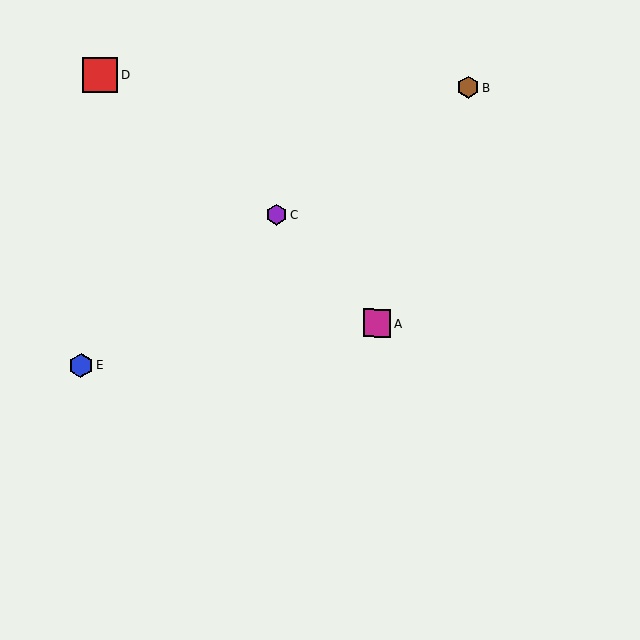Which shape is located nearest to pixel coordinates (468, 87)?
The brown hexagon (labeled B) at (469, 88) is nearest to that location.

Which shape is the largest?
The red square (labeled D) is the largest.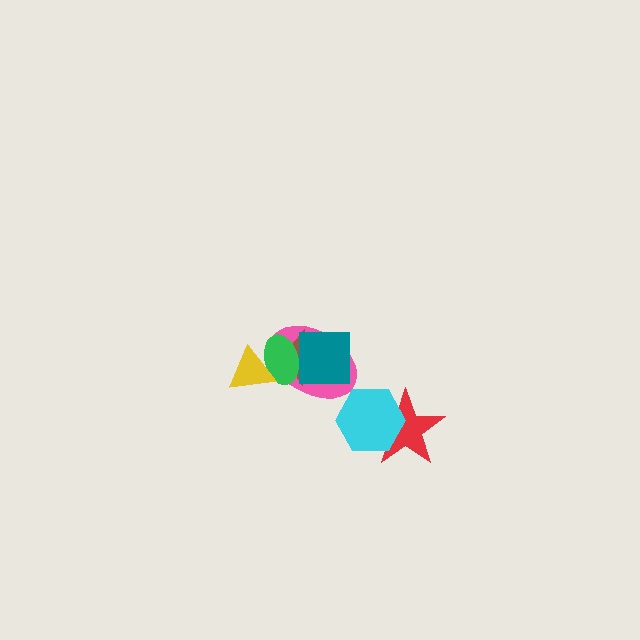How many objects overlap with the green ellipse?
4 objects overlap with the green ellipse.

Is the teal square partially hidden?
Yes, it is partially covered by another shape.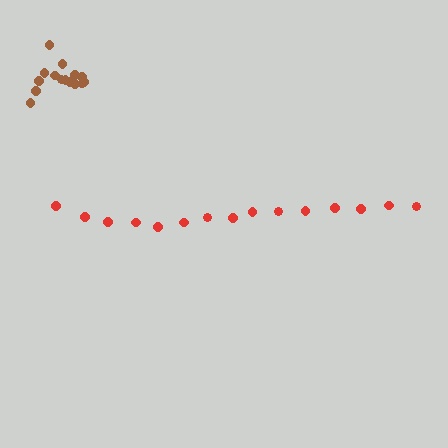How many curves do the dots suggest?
There are 2 distinct paths.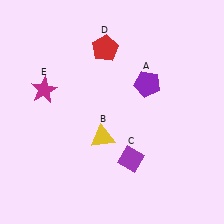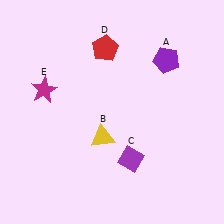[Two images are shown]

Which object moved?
The purple pentagon (A) moved up.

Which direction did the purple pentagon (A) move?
The purple pentagon (A) moved up.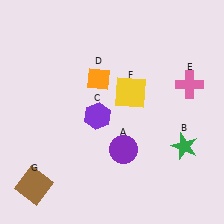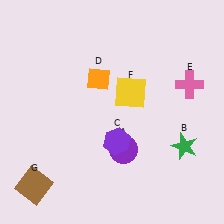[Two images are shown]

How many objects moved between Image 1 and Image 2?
1 object moved between the two images.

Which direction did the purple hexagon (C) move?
The purple hexagon (C) moved down.